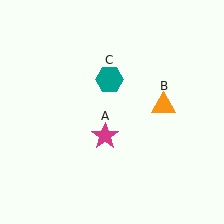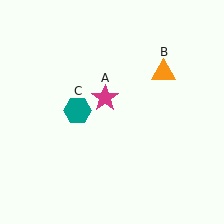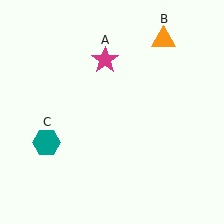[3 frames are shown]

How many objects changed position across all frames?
3 objects changed position: magenta star (object A), orange triangle (object B), teal hexagon (object C).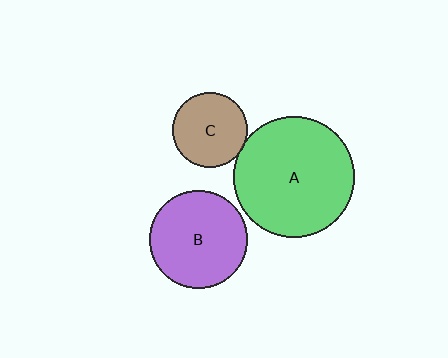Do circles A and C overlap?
Yes.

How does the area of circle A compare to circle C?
Approximately 2.6 times.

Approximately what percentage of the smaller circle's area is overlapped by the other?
Approximately 5%.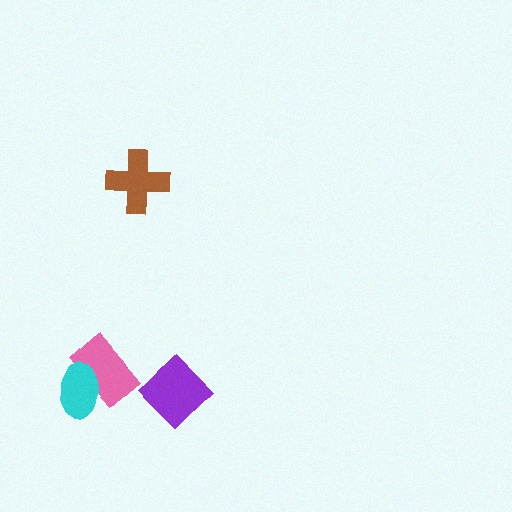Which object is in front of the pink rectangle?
The cyan ellipse is in front of the pink rectangle.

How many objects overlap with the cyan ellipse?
1 object overlaps with the cyan ellipse.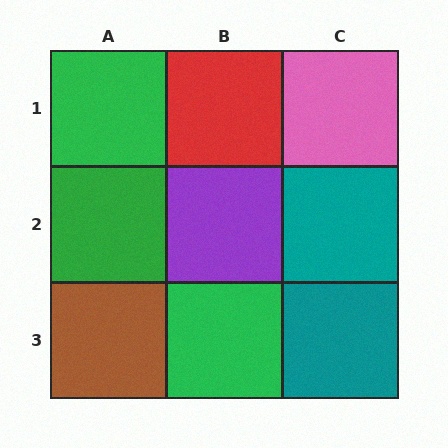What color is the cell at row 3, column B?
Green.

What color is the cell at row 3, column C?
Teal.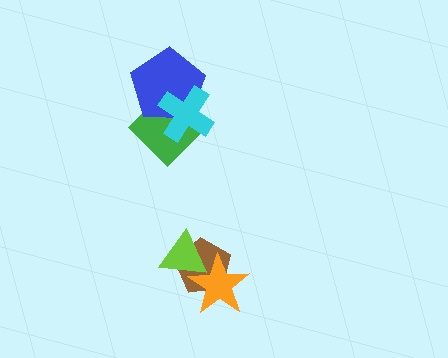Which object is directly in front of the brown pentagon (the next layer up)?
The orange star is directly in front of the brown pentagon.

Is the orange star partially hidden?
Yes, it is partially covered by another shape.